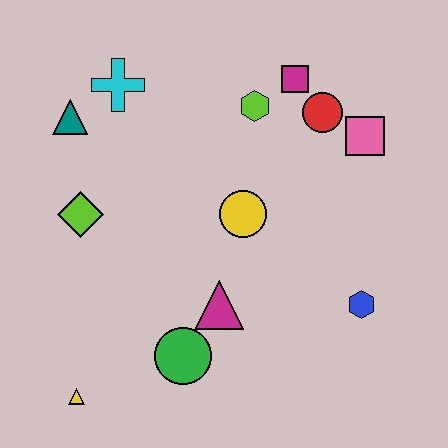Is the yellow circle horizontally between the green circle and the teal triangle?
No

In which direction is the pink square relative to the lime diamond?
The pink square is to the right of the lime diamond.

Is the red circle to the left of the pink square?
Yes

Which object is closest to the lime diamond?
The teal triangle is closest to the lime diamond.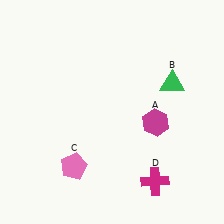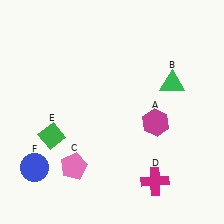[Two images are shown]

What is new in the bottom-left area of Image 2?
A green diamond (E) was added in the bottom-left area of Image 2.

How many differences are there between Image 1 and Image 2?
There are 2 differences between the two images.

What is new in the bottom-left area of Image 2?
A blue circle (F) was added in the bottom-left area of Image 2.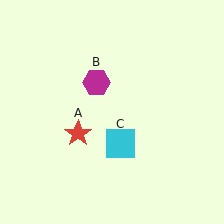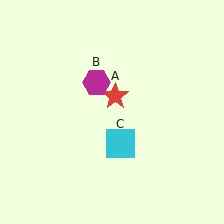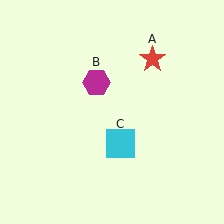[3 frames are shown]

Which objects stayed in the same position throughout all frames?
Magenta hexagon (object B) and cyan square (object C) remained stationary.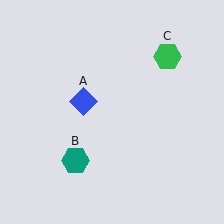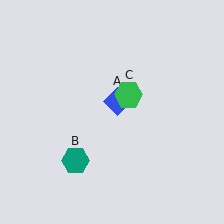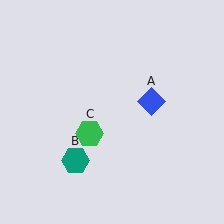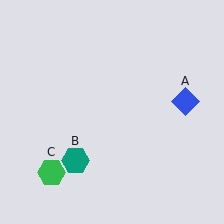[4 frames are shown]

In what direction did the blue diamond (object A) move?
The blue diamond (object A) moved right.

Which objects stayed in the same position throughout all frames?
Teal hexagon (object B) remained stationary.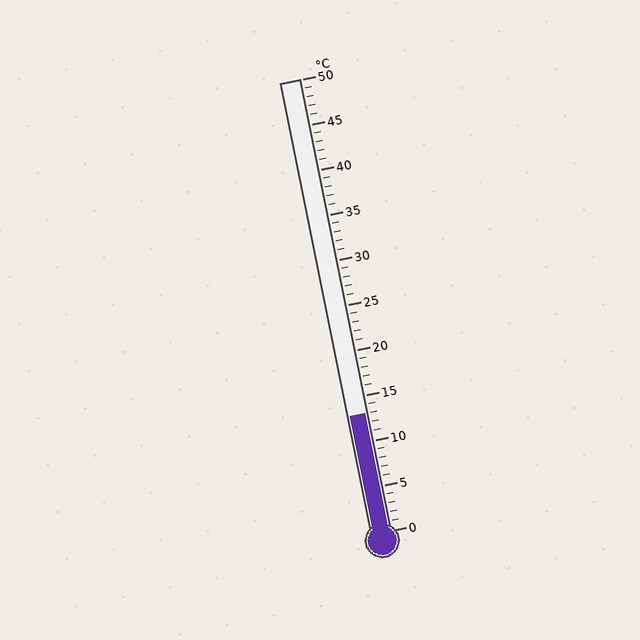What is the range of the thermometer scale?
The thermometer scale ranges from 0°C to 50°C.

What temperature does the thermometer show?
The thermometer shows approximately 13°C.